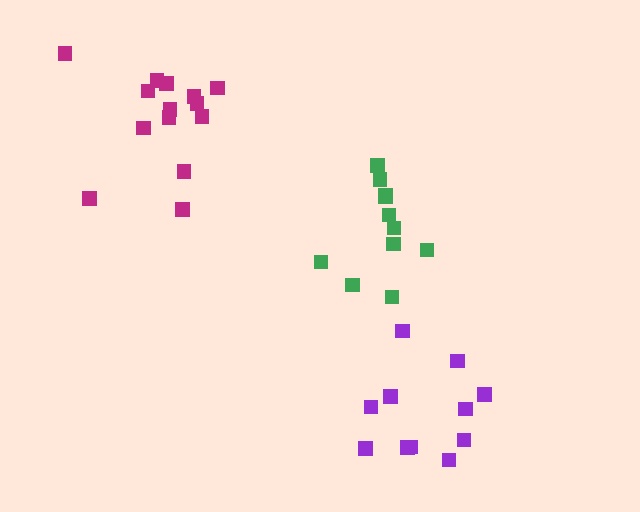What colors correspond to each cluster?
The clusters are colored: green, purple, magenta.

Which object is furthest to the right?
The purple cluster is rightmost.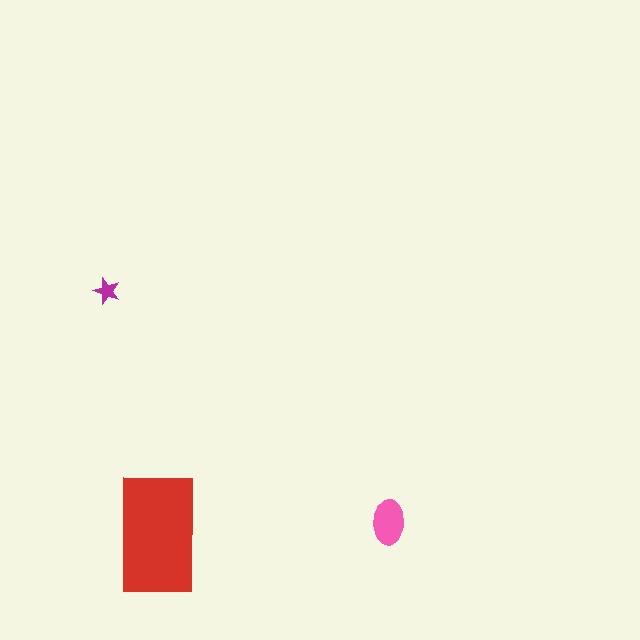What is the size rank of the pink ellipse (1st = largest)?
2nd.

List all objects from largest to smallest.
The red rectangle, the pink ellipse, the magenta star.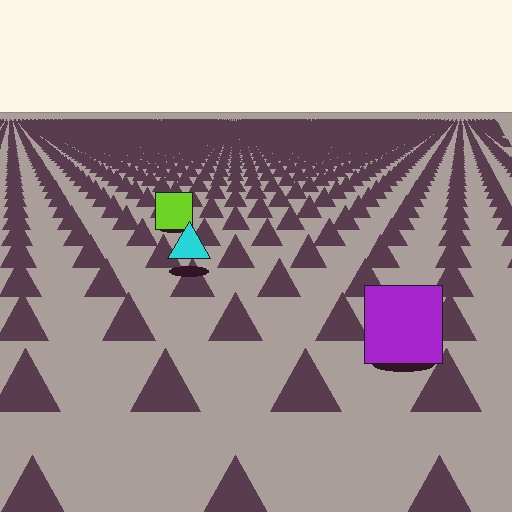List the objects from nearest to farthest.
From nearest to farthest: the purple square, the cyan triangle, the lime square.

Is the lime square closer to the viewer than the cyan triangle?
No. The cyan triangle is closer — you can tell from the texture gradient: the ground texture is coarser near it.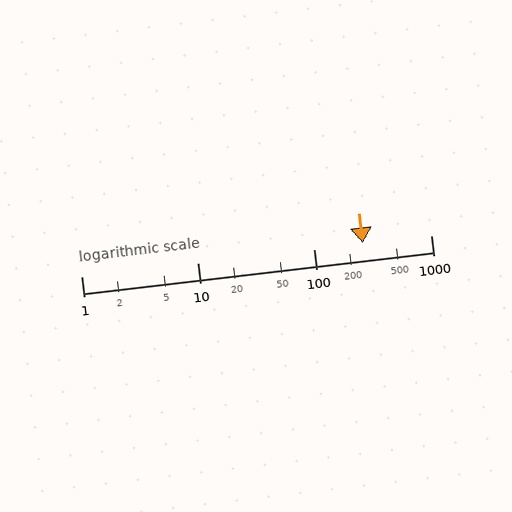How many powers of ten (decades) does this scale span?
The scale spans 3 decades, from 1 to 1000.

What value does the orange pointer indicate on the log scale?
The pointer indicates approximately 260.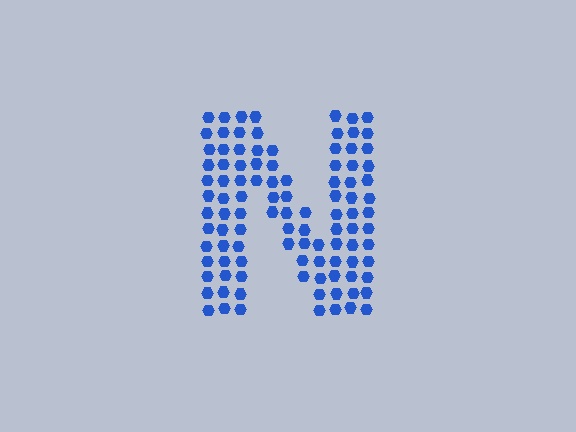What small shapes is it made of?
It is made of small hexagons.